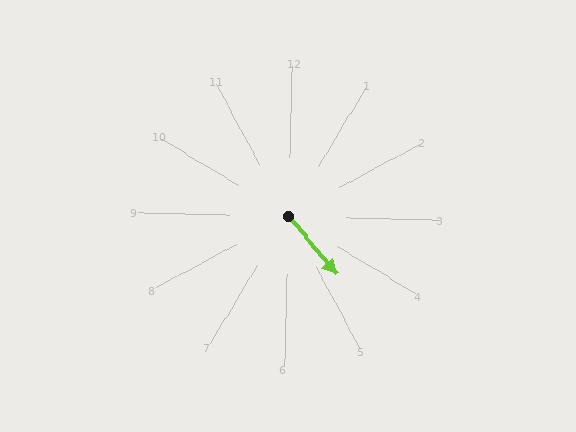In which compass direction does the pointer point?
Southeast.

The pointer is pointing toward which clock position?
Roughly 5 o'clock.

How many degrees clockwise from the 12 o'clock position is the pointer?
Approximately 139 degrees.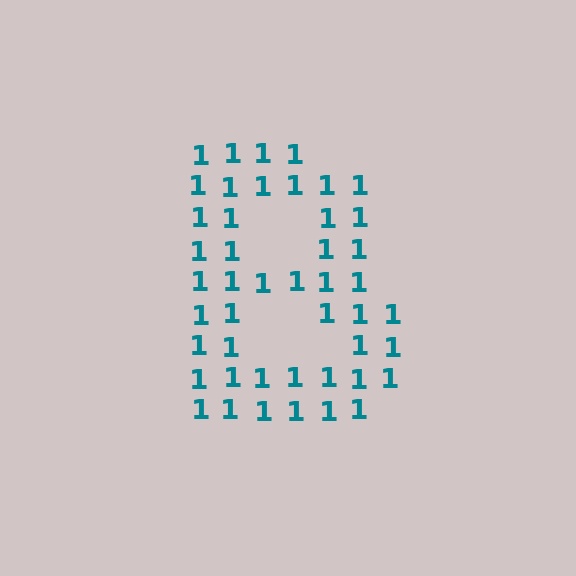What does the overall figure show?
The overall figure shows the letter B.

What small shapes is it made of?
It is made of small digit 1's.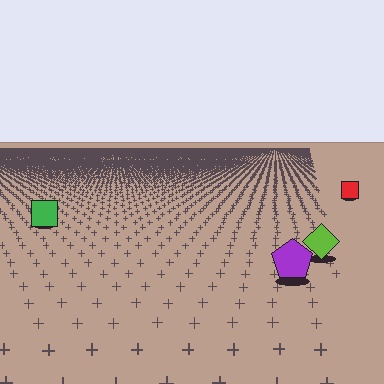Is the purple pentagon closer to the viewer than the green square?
Yes. The purple pentagon is closer — you can tell from the texture gradient: the ground texture is coarser near it.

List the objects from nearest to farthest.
From nearest to farthest: the purple pentagon, the lime diamond, the green square, the red square.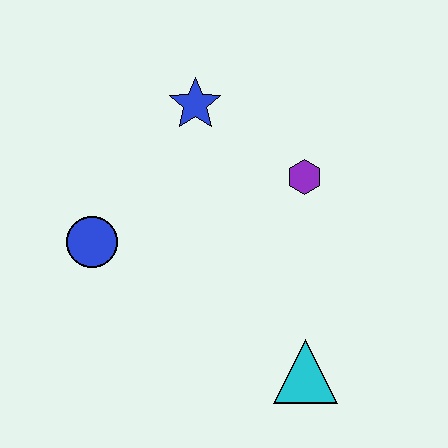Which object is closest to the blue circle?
The blue star is closest to the blue circle.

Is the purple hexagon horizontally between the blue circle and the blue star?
No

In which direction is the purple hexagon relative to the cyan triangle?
The purple hexagon is above the cyan triangle.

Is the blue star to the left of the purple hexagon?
Yes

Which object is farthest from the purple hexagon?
The blue circle is farthest from the purple hexagon.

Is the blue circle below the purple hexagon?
Yes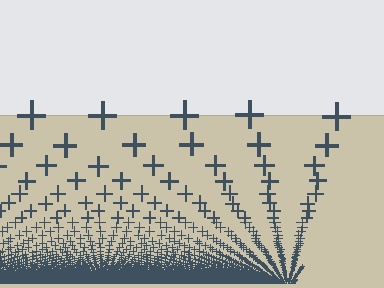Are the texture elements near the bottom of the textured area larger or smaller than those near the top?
Smaller. The gradient is inverted — elements near the bottom are smaller and denser.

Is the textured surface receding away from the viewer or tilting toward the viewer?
The surface appears to tilt toward the viewer. Texture elements get larger and sparser toward the top.